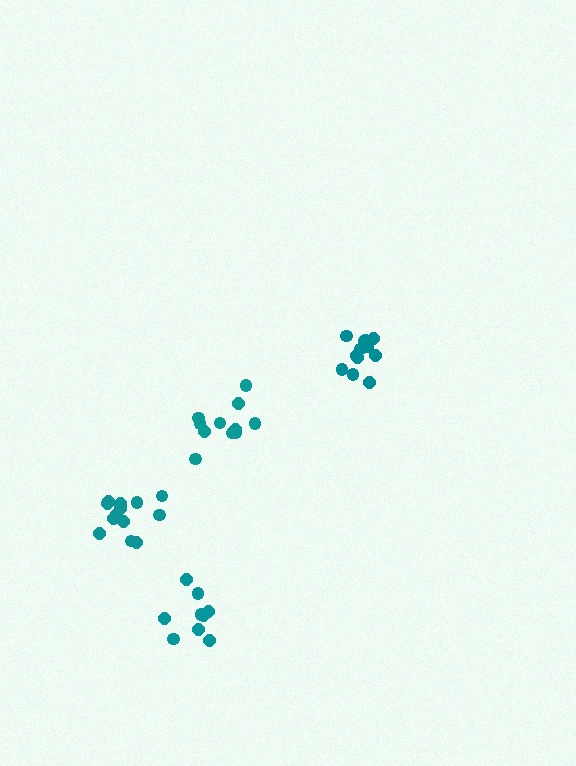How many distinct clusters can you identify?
There are 4 distinct clusters.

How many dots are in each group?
Group 1: 12 dots, Group 2: 9 dots, Group 3: 11 dots, Group 4: 13 dots (45 total).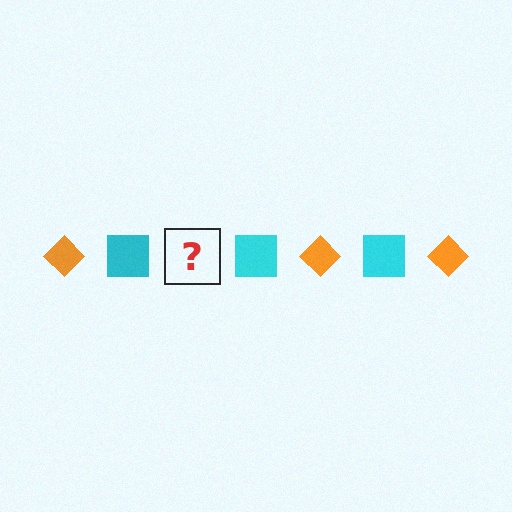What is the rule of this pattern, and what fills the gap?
The rule is that the pattern alternates between orange diamond and cyan square. The gap should be filled with an orange diamond.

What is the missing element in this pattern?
The missing element is an orange diamond.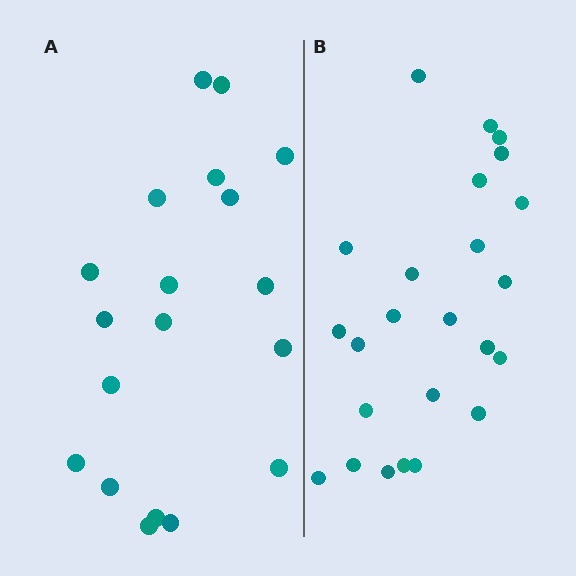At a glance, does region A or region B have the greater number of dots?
Region B (the right region) has more dots.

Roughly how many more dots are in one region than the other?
Region B has about 5 more dots than region A.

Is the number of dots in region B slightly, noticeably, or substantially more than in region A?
Region B has noticeably more, but not dramatically so. The ratio is roughly 1.3 to 1.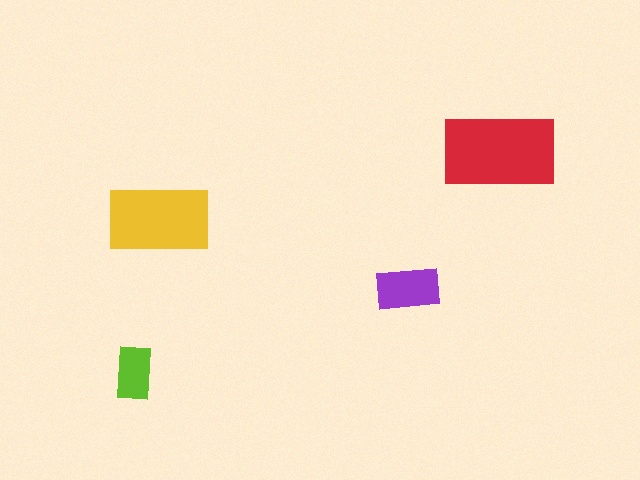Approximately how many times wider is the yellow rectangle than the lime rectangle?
About 2 times wider.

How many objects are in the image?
There are 4 objects in the image.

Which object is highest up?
The red rectangle is topmost.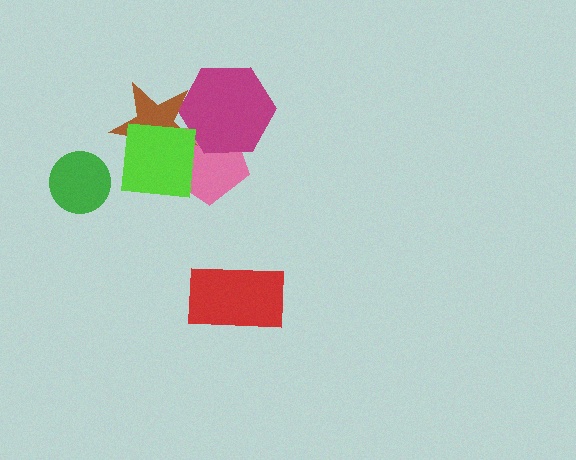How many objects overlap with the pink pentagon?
3 objects overlap with the pink pentagon.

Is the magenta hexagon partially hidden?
Yes, it is partially covered by another shape.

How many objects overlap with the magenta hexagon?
2 objects overlap with the magenta hexagon.